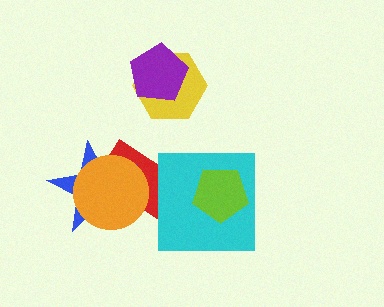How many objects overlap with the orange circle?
2 objects overlap with the orange circle.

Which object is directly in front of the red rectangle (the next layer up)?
The cyan square is directly in front of the red rectangle.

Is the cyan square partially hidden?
Yes, it is partially covered by another shape.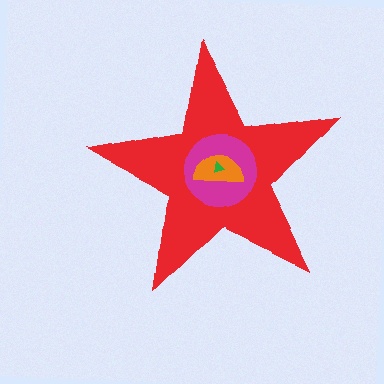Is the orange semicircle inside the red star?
Yes.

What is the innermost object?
The green triangle.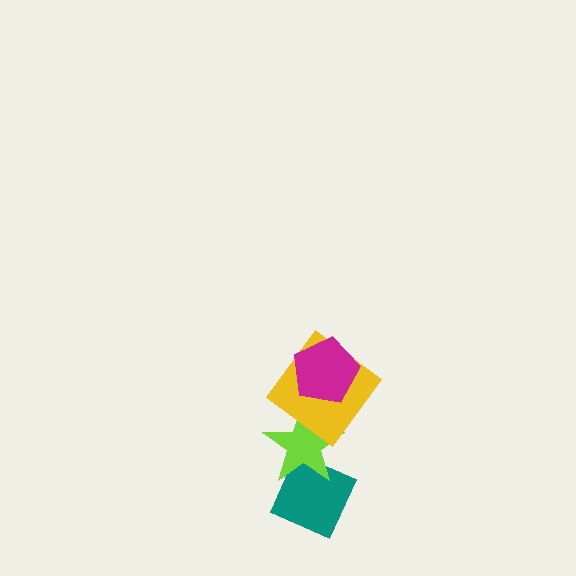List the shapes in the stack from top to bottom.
From top to bottom: the magenta pentagon, the yellow diamond, the lime star, the teal diamond.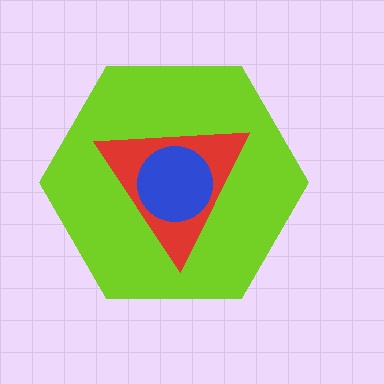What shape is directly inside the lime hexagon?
The red triangle.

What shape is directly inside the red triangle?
The blue circle.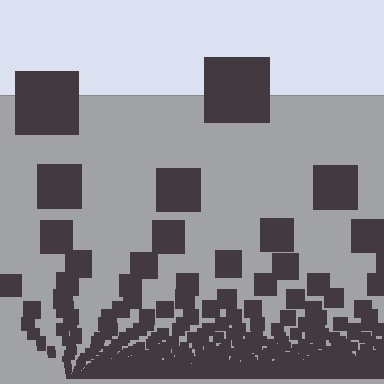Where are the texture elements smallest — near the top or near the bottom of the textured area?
Near the bottom.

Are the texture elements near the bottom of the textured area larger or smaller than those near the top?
Smaller. The gradient is inverted — elements near the bottom are smaller and denser.